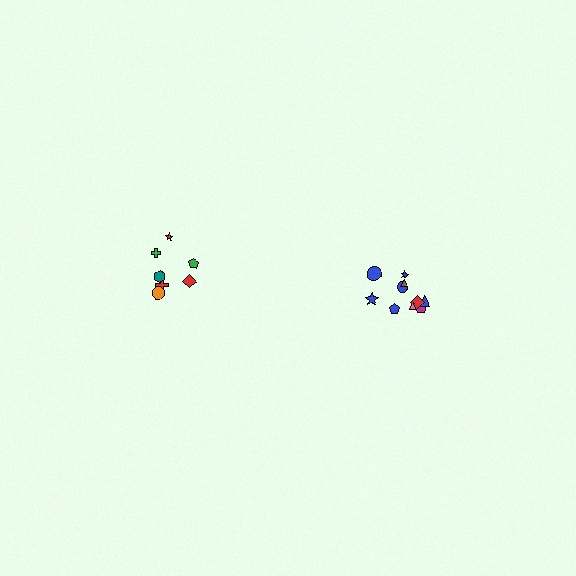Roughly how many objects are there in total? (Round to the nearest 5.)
Roughly 15 objects in total.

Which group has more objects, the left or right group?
The right group.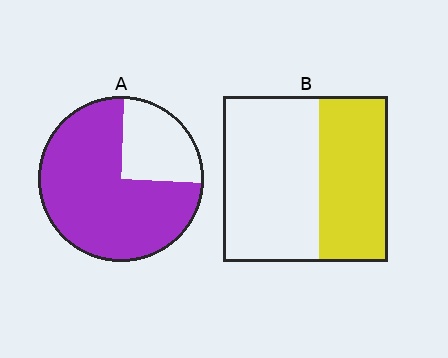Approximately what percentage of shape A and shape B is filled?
A is approximately 75% and B is approximately 40%.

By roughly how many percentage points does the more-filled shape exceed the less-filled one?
By roughly 35 percentage points (A over B).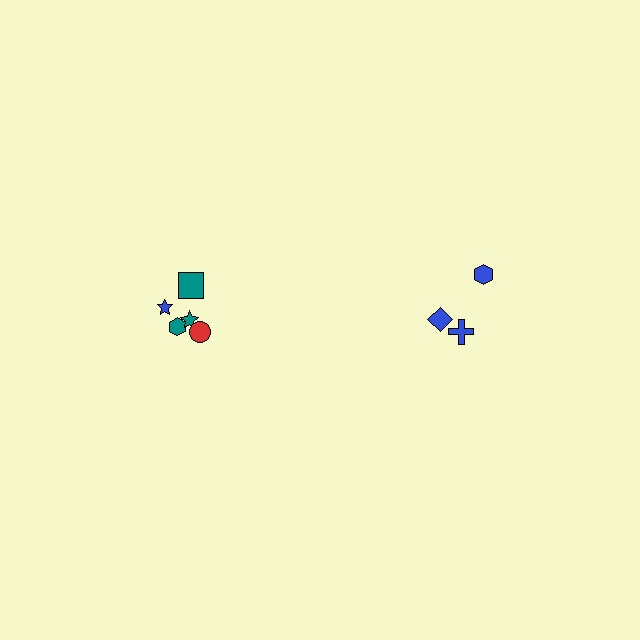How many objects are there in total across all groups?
There are 8 objects.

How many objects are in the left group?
There are 5 objects.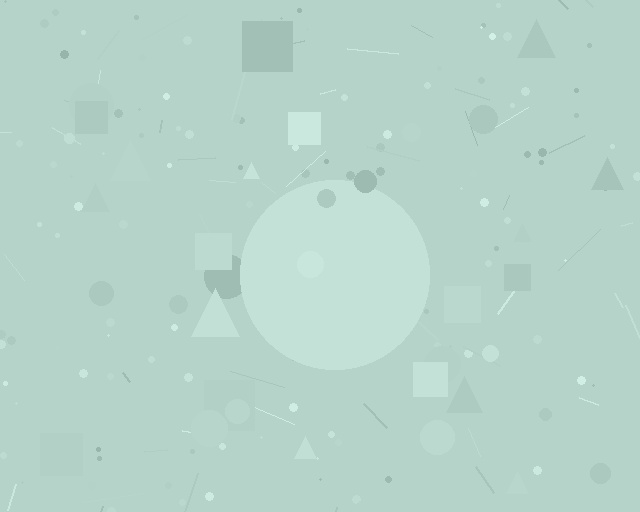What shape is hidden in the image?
A circle is hidden in the image.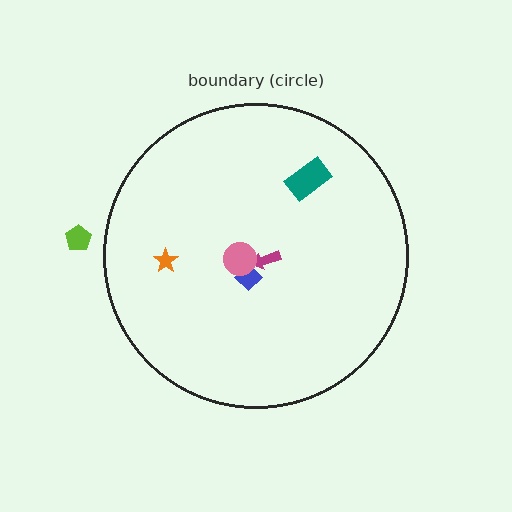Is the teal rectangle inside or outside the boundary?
Inside.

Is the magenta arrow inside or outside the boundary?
Inside.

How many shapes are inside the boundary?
5 inside, 1 outside.